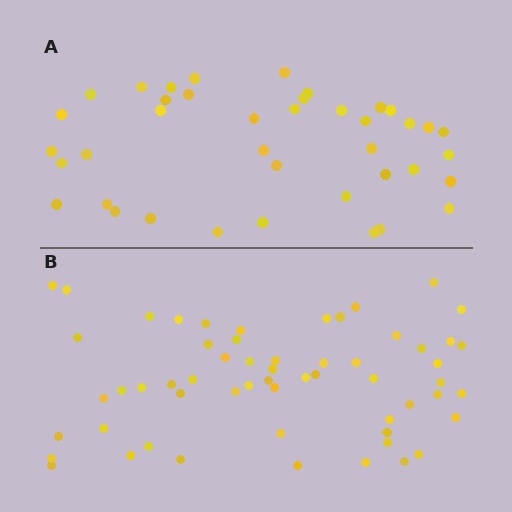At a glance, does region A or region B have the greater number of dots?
Region B (the bottom region) has more dots.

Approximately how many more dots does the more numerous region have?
Region B has approximately 20 more dots than region A.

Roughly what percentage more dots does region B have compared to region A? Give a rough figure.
About 45% more.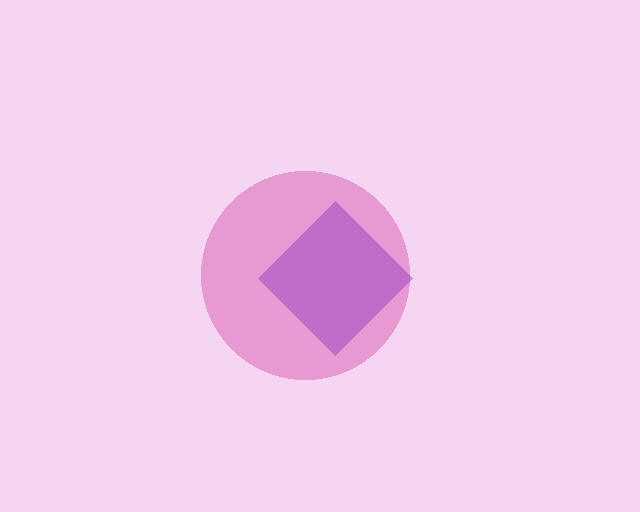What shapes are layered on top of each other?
The layered shapes are: a magenta circle, a purple diamond.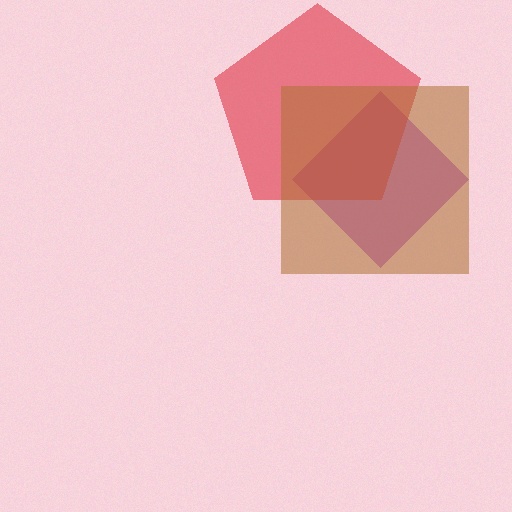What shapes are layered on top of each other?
The layered shapes are: a purple diamond, a red pentagon, a brown square.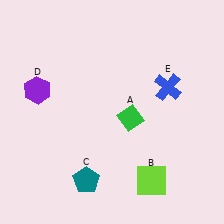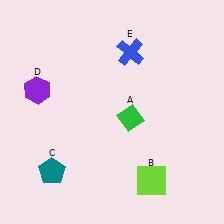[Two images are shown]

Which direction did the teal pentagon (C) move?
The teal pentagon (C) moved left.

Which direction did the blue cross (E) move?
The blue cross (E) moved left.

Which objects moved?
The objects that moved are: the teal pentagon (C), the blue cross (E).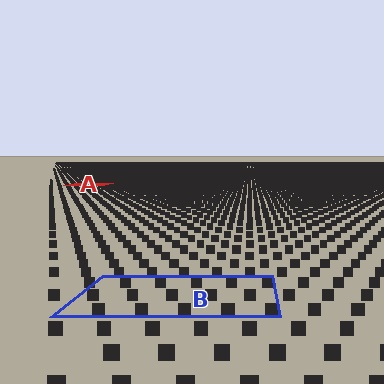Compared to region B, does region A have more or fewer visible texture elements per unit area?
Region A has more texture elements per unit area — they are packed more densely because it is farther away.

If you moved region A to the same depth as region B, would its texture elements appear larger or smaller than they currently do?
They would appear larger. At a closer depth, the same texture elements are projected at a bigger on-screen size.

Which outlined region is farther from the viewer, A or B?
Region A is farther from the viewer — the texture elements inside it appear smaller and more densely packed.